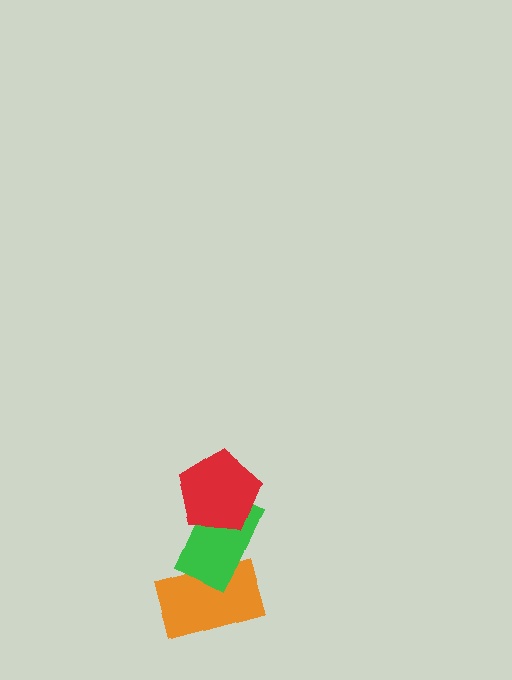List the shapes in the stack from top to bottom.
From top to bottom: the red pentagon, the green rectangle, the orange rectangle.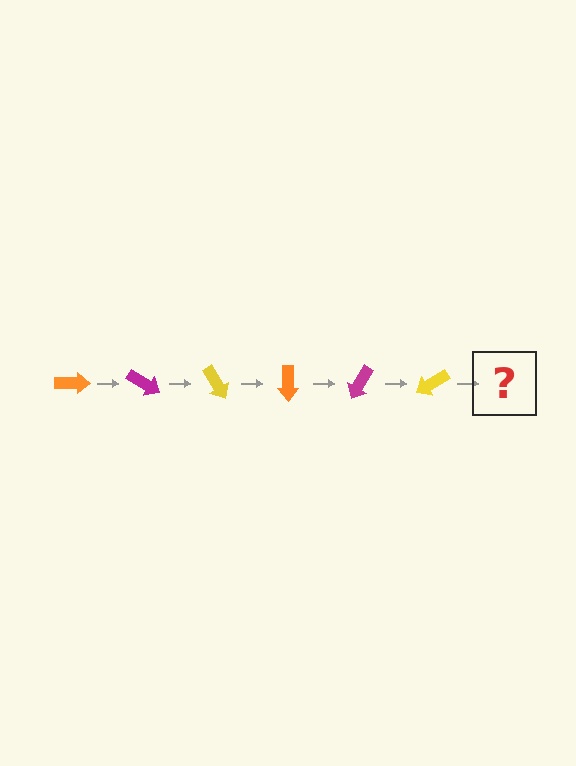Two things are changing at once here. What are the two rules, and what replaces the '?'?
The two rules are that it rotates 30 degrees each step and the color cycles through orange, magenta, and yellow. The '?' should be an orange arrow, rotated 180 degrees from the start.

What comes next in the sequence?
The next element should be an orange arrow, rotated 180 degrees from the start.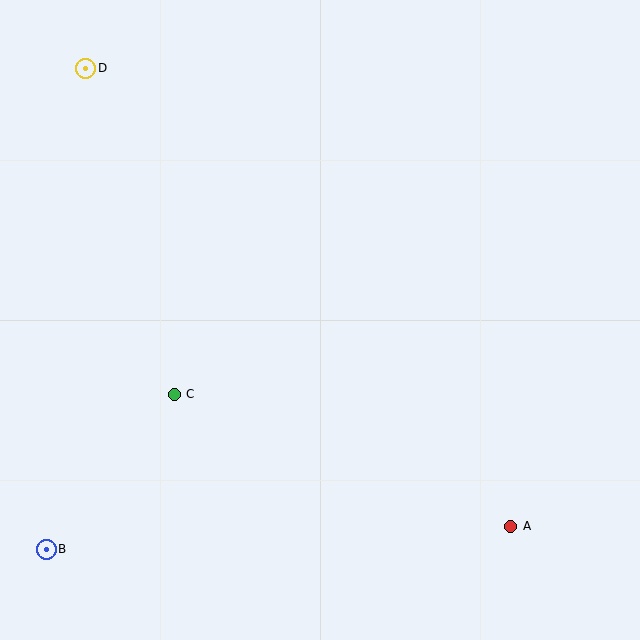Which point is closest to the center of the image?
Point C at (174, 394) is closest to the center.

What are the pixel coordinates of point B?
Point B is at (46, 549).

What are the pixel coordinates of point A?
Point A is at (511, 526).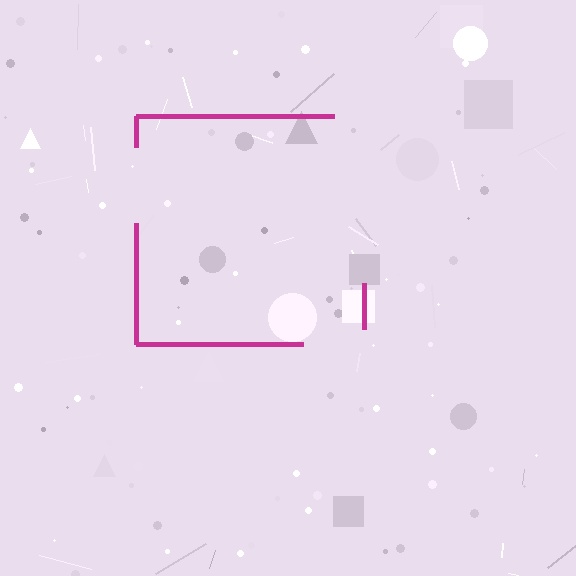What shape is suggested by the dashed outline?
The dashed outline suggests a square.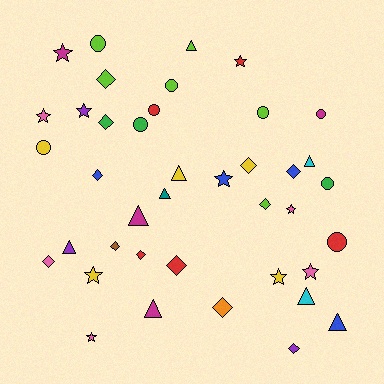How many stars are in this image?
There are 10 stars.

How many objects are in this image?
There are 40 objects.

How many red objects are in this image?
There are 5 red objects.